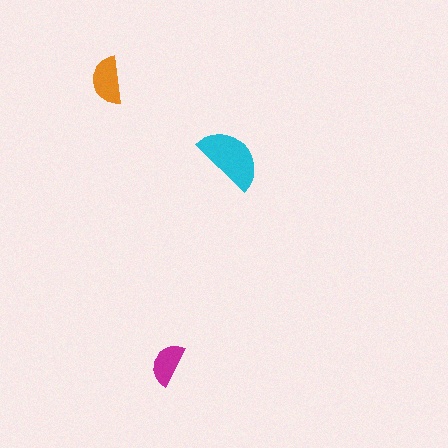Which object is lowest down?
The magenta semicircle is bottommost.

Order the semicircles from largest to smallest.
the cyan one, the orange one, the magenta one.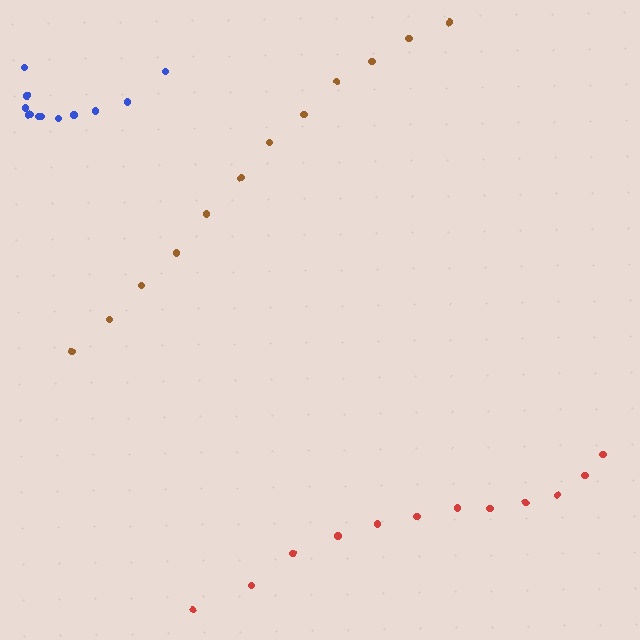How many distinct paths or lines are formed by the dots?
There are 3 distinct paths.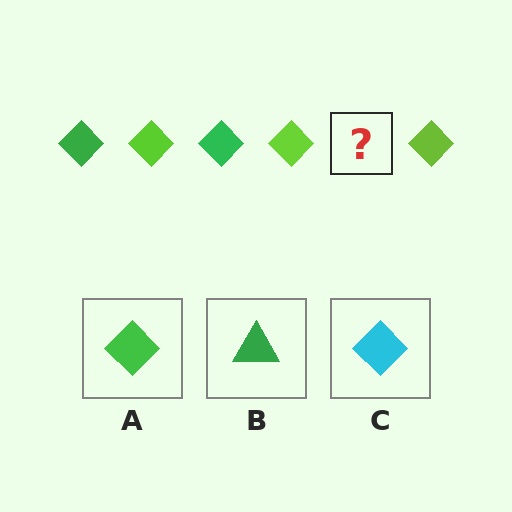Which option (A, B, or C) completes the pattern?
A.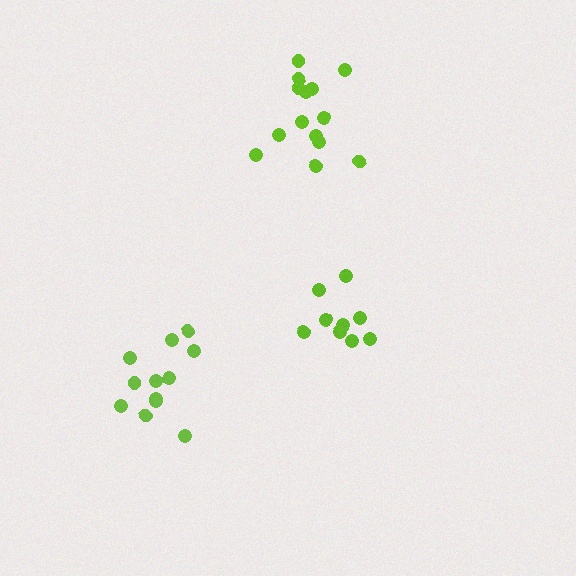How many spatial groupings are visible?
There are 3 spatial groupings.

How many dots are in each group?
Group 1: 12 dots, Group 2: 9 dots, Group 3: 14 dots (35 total).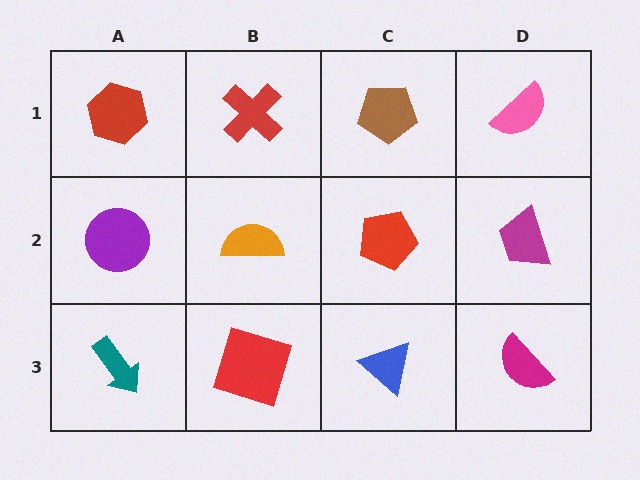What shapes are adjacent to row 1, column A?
A purple circle (row 2, column A), a red cross (row 1, column B).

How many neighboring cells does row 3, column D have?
2.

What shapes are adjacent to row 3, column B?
An orange semicircle (row 2, column B), a teal arrow (row 3, column A), a blue triangle (row 3, column C).